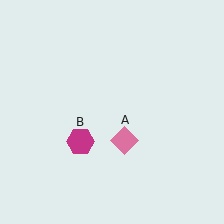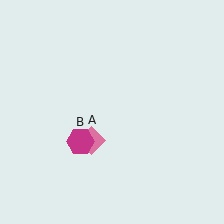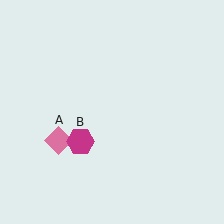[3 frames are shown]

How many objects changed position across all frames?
1 object changed position: pink diamond (object A).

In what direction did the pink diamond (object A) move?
The pink diamond (object A) moved left.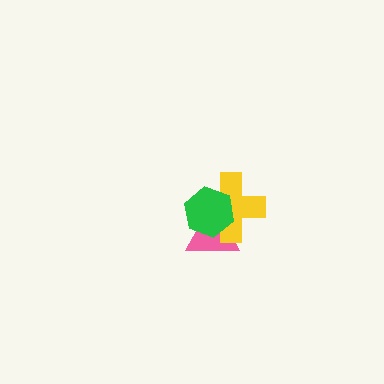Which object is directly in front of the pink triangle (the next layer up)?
The yellow cross is directly in front of the pink triangle.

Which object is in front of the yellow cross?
The green hexagon is in front of the yellow cross.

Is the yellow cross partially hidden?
Yes, it is partially covered by another shape.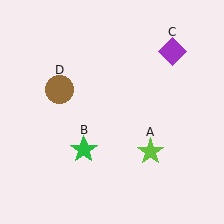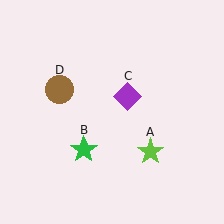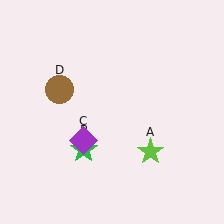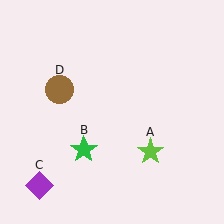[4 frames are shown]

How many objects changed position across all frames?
1 object changed position: purple diamond (object C).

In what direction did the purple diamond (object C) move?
The purple diamond (object C) moved down and to the left.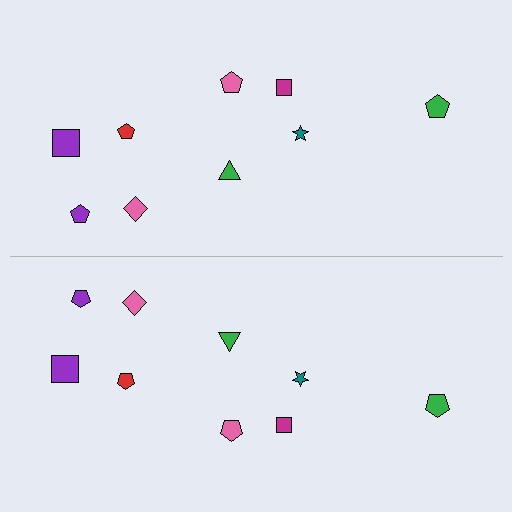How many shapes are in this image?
There are 18 shapes in this image.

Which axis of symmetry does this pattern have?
The pattern has a horizontal axis of symmetry running through the center of the image.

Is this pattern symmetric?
Yes, this pattern has bilateral (reflection) symmetry.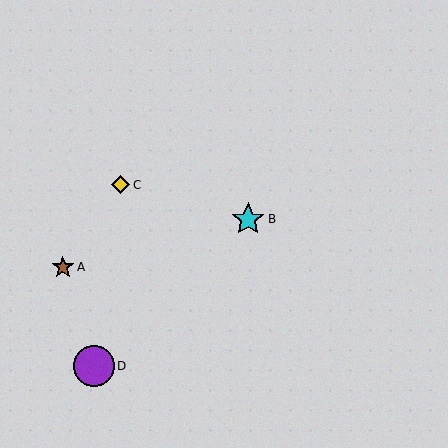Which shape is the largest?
The purple circle (labeled D) is the largest.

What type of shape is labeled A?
Shape A is a brown star.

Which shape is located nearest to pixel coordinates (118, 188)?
The yellow diamond (labeled C) at (121, 185) is nearest to that location.